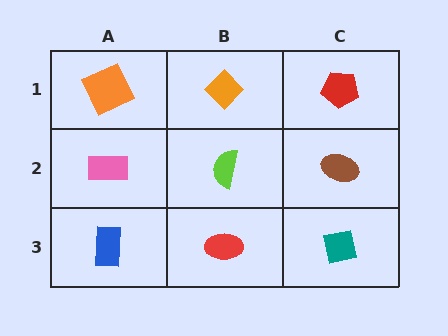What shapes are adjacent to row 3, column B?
A lime semicircle (row 2, column B), a blue rectangle (row 3, column A), a teal square (row 3, column C).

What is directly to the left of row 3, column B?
A blue rectangle.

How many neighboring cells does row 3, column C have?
2.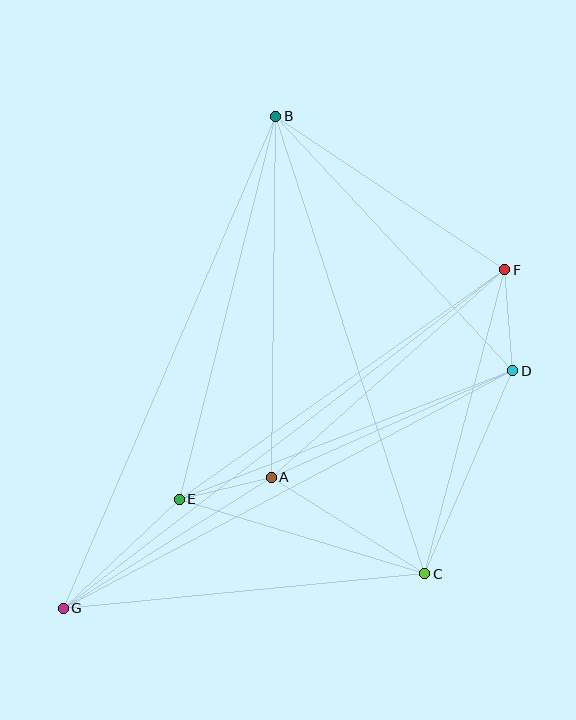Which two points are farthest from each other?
Points F and G are farthest from each other.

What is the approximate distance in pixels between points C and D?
The distance between C and D is approximately 221 pixels.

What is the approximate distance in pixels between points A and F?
The distance between A and F is approximately 312 pixels.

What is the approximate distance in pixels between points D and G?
The distance between D and G is approximately 509 pixels.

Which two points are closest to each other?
Points A and E are closest to each other.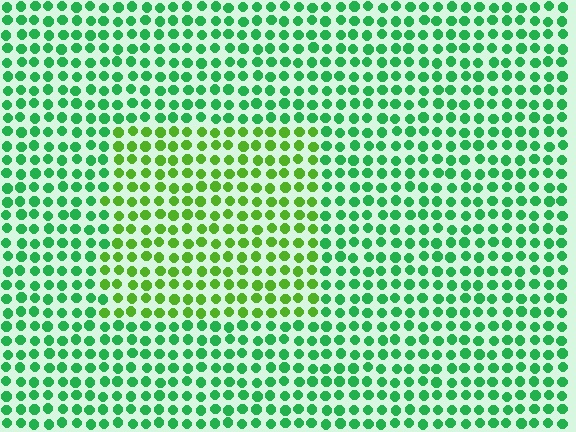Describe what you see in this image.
The image is filled with small green elements in a uniform arrangement. A rectangle-shaped region is visible where the elements are tinted to a slightly different hue, forming a subtle color boundary.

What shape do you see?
I see a rectangle.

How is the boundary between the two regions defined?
The boundary is defined purely by a slight shift in hue (about 37 degrees). Spacing, size, and orientation are identical on both sides.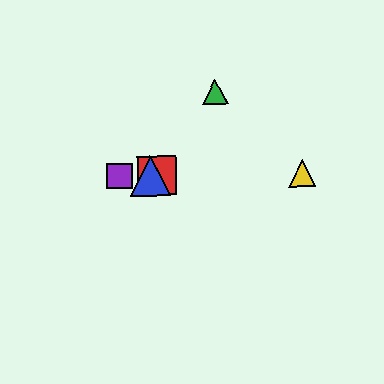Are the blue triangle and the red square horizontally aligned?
Yes, both are at y≈176.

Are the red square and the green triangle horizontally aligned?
No, the red square is at y≈176 and the green triangle is at y≈92.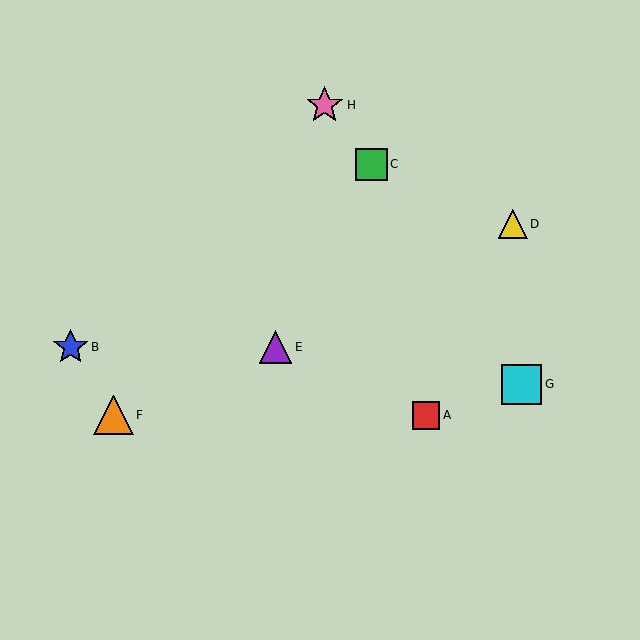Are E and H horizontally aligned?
No, E is at y≈347 and H is at y≈105.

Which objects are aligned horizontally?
Objects B, E are aligned horizontally.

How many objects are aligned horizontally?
2 objects (B, E) are aligned horizontally.